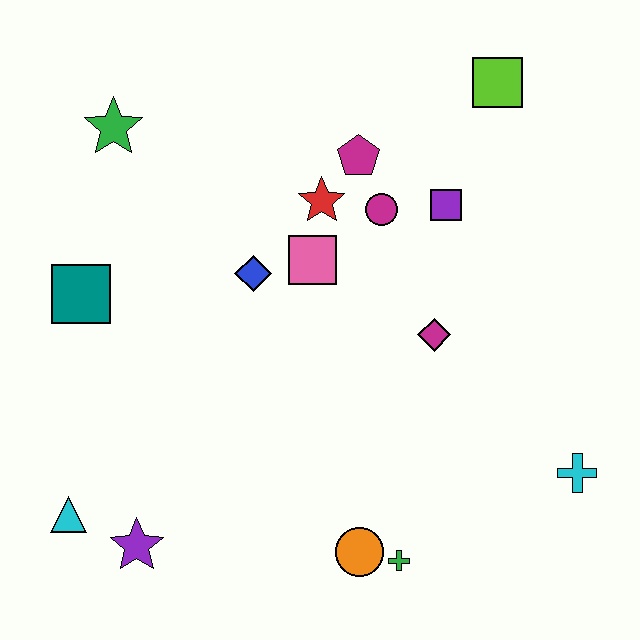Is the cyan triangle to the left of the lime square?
Yes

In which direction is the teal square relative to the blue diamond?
The teal square is to the left of the blue diamond.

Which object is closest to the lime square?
The purple square is closest to the lime square.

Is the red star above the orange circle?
Yes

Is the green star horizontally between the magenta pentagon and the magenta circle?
No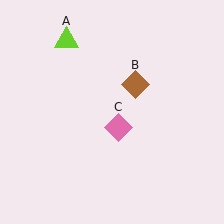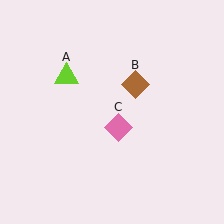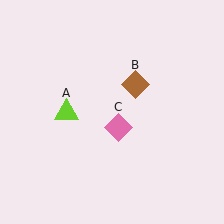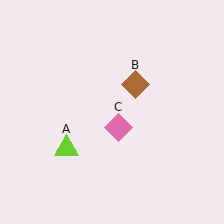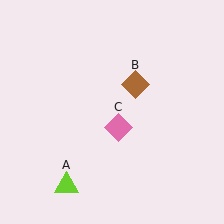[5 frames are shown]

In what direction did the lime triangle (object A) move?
The lime triangle (object A) moved down.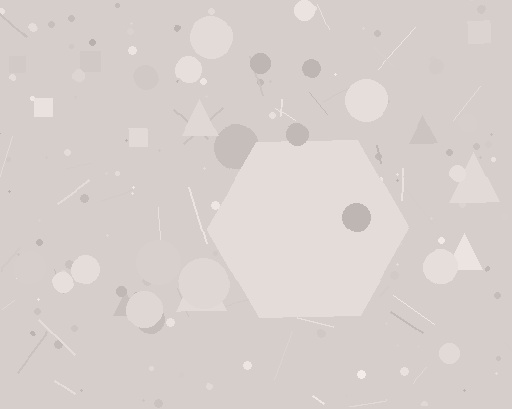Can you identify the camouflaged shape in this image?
The camouflaged shape is a hexagon.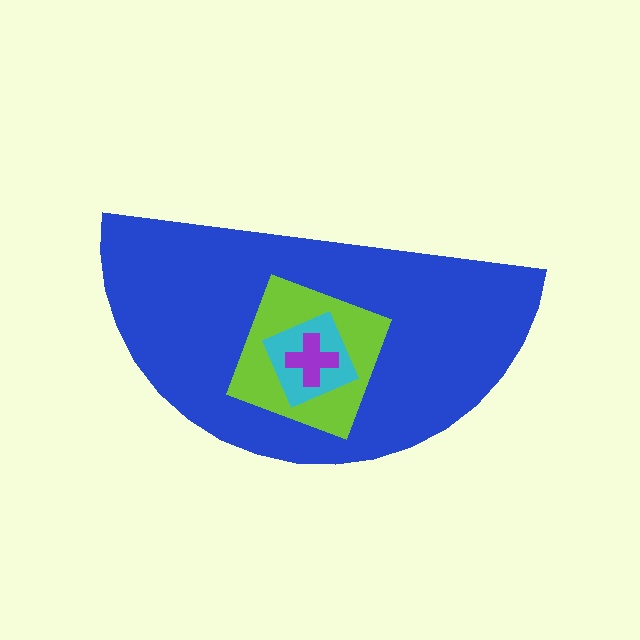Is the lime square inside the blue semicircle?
Yes.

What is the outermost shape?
The blue semicircle.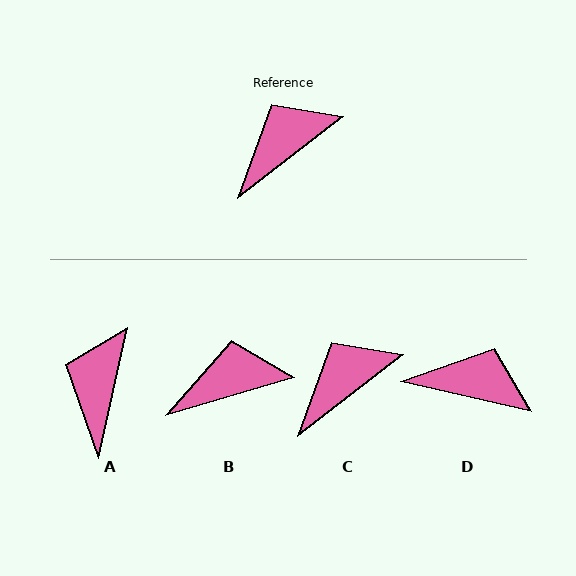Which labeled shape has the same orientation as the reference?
C.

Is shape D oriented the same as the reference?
No, it is off by about 51 degrees.